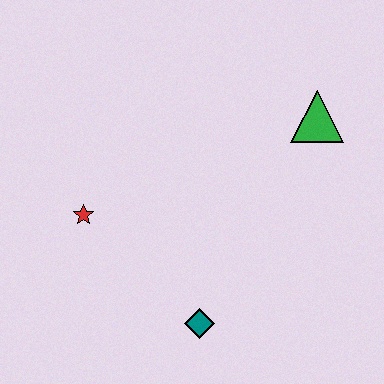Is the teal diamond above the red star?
No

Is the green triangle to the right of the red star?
Yes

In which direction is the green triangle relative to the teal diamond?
The green triangle is above the teal diamond.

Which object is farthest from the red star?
The green triangle is farthest from the red star.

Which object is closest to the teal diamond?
The red star is closest to the teal diamond.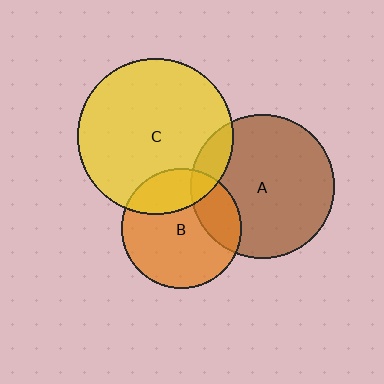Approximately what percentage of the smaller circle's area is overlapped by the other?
Approximately 25%.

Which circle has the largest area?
Circle C (yellow).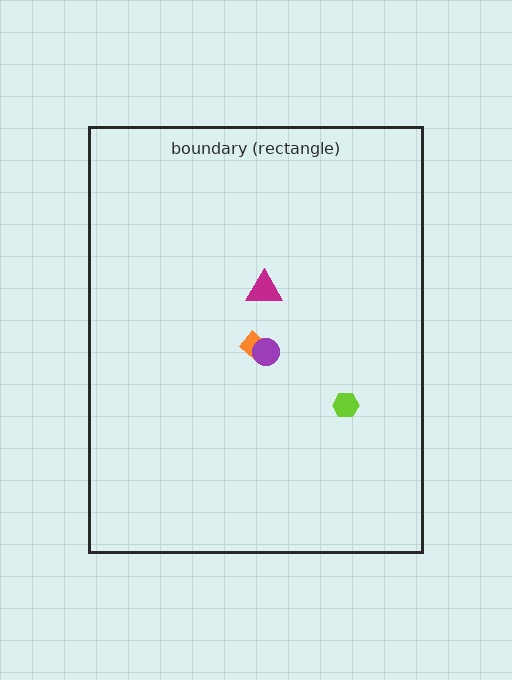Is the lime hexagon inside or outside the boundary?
Inside.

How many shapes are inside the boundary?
4 inside, 0 outside.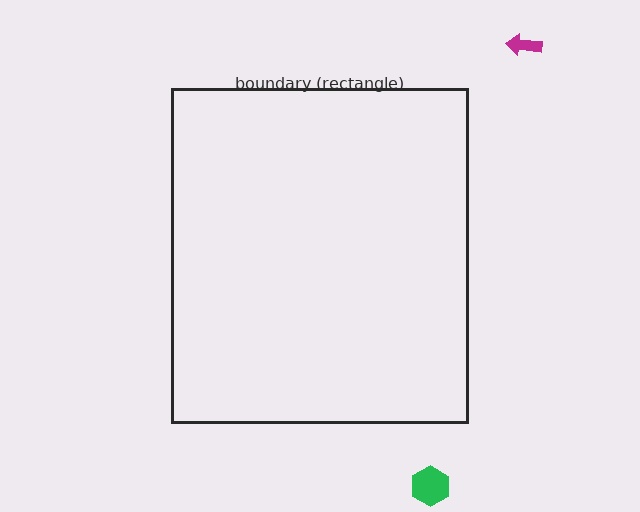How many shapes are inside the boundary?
0 inside, 2 outside.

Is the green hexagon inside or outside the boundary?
Outside.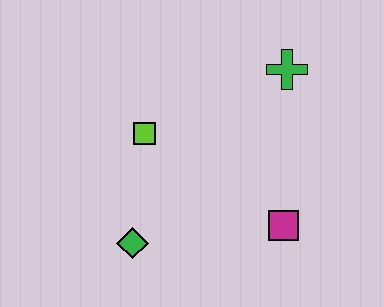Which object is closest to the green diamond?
The lime square is closest to the green diamond.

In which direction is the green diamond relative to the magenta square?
The green diamond is to the left of the magenta square.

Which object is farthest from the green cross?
The green diamond is farthest from the green cross.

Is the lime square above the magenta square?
Yes